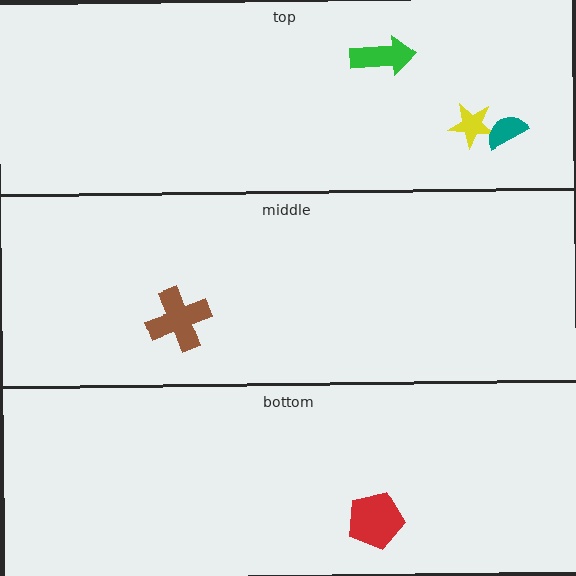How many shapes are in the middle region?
1.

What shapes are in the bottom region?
The red pentagon.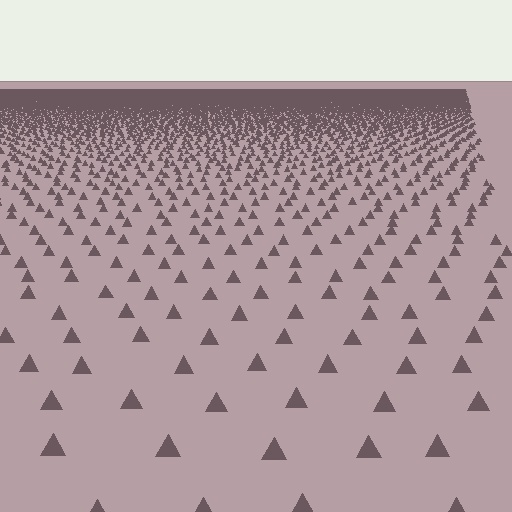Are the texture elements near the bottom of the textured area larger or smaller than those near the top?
Larger. Near the bottom, elements are closer to the viewer and appear at a bigger on-screen size.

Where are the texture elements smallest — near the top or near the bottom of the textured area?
Near the top.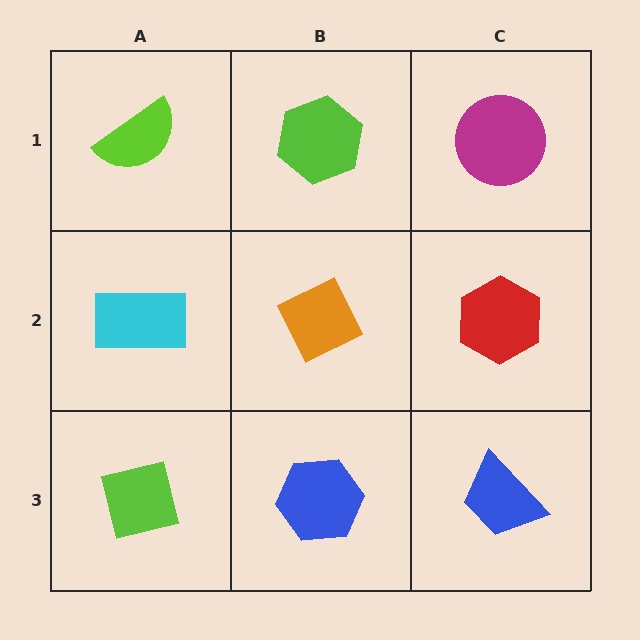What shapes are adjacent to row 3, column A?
A cyan rectangle (row 2, column A), a blue hexagon (row 3, column B).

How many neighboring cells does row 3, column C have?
2.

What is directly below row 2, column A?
A lime square.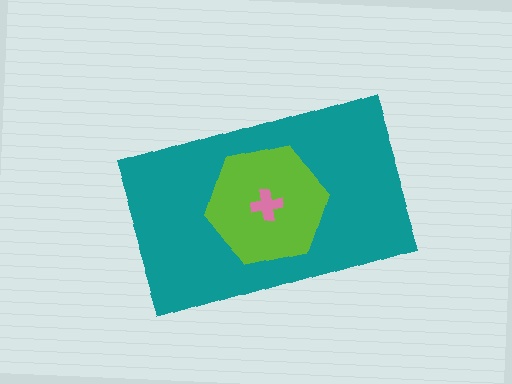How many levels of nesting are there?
3.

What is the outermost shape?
The teal rectangle.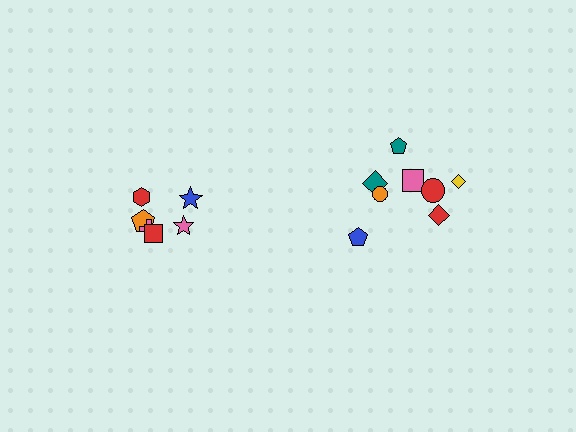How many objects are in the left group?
There are 6 objects.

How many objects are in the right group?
There are 8 objects.